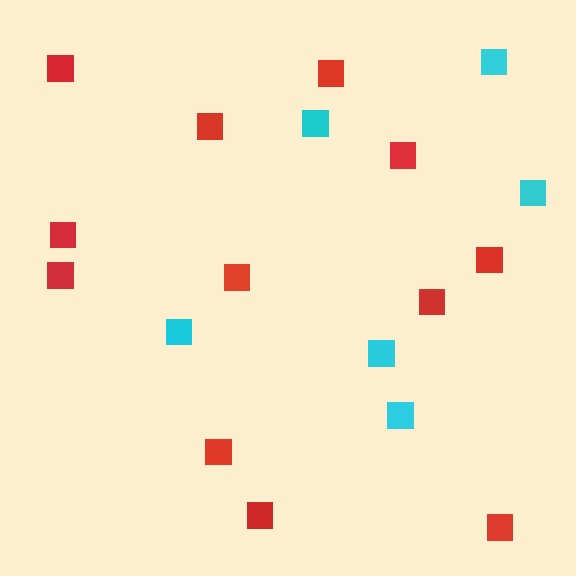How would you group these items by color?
There are 2 groups: one group of red squares (12) and one group of cyan squares (6).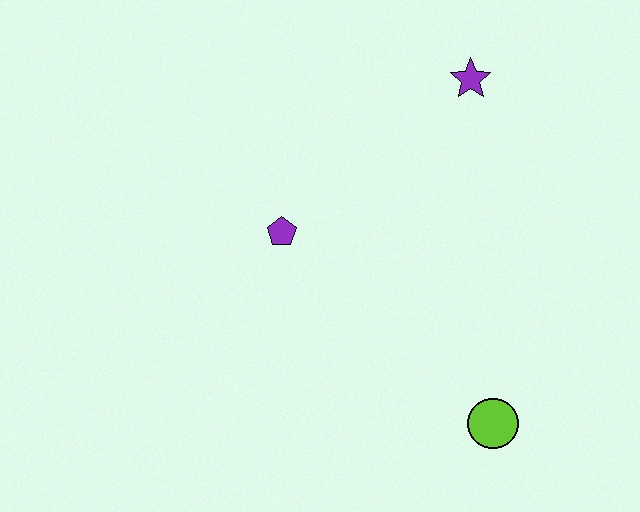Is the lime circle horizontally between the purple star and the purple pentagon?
No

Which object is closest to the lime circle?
The purple pentagon is closest to the lime circle.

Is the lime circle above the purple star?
No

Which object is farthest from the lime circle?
The purple star is farthest from the lime circle.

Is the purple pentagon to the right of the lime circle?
No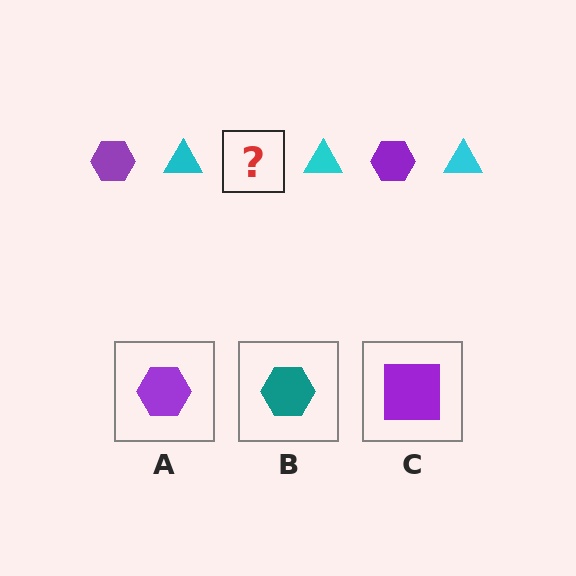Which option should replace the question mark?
Option A.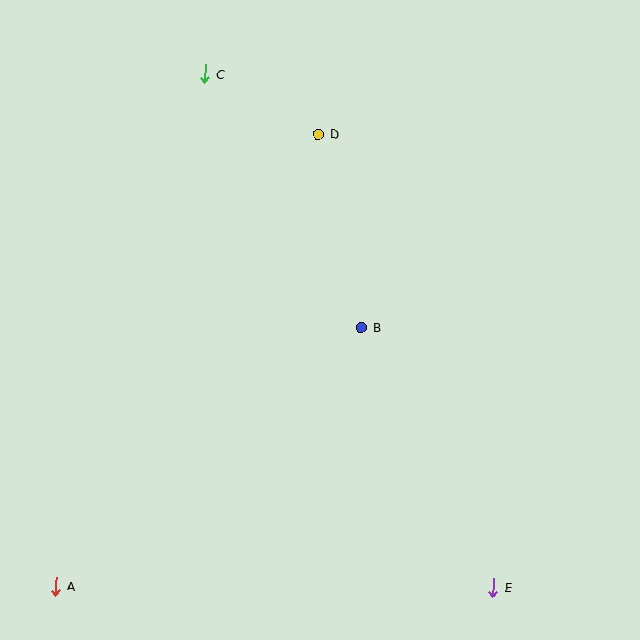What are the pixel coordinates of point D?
Point D is at (318, 134).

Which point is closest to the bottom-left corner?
Point A is closest to the bottom-left corner.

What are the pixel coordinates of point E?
Point E is at (493, 588).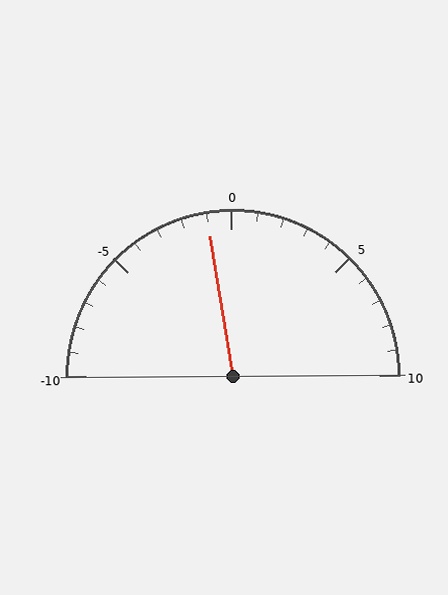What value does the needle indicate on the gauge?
The needle indicates approximately -1.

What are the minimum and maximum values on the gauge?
The gauge ranges from -10 to 10.